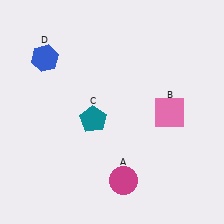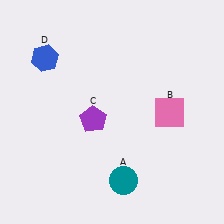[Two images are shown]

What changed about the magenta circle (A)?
In Image 1, A is magenta. In Image 2, it changed to teal.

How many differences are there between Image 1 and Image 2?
There are 2 differences between the two images.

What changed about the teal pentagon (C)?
In Image 1, C is teal. In Image 2, it changed to purple.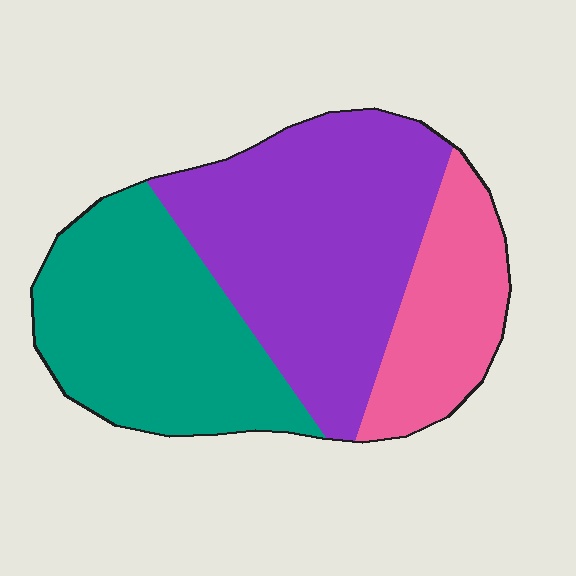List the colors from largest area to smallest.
From largest to smallest: purple, teal, pink.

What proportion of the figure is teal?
Teal covers about 35% of the figure.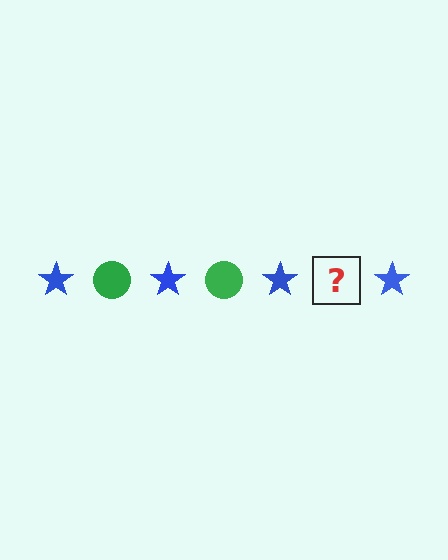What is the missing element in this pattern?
The missing element is a green circle.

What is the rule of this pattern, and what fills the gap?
The rule is that the pattern alternates between blue star and green circle. The gap should be filled with a green circle.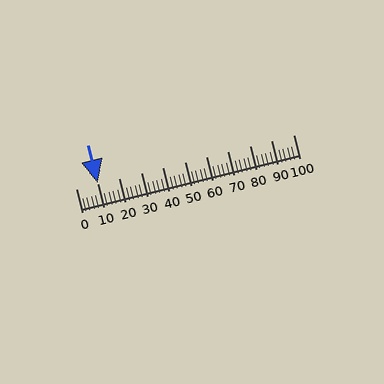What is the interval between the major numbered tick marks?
The major tick marks are spaced 10 units apart.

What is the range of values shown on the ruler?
The ruler shows values from 0 to 100.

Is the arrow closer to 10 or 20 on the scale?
The arrow is closer to 10.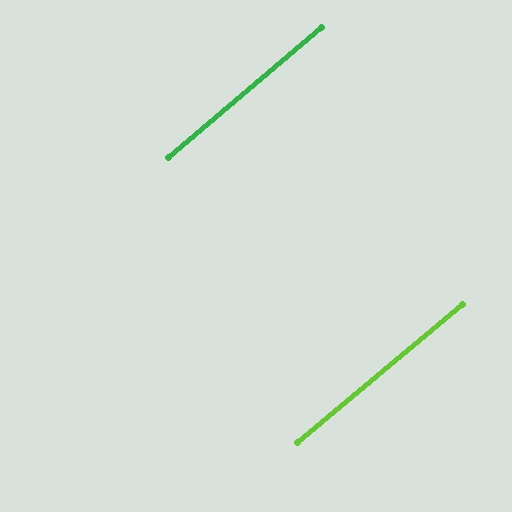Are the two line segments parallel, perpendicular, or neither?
Parallel — their directions differ by only 0.7°.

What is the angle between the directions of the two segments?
Approximately 1 degree.